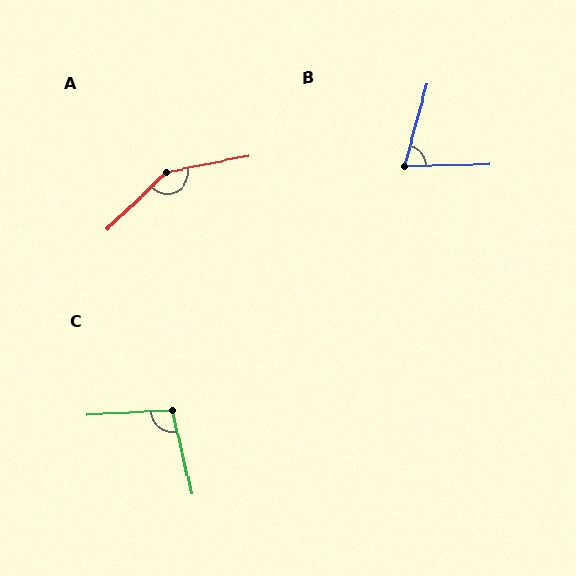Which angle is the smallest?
B, at approximately 73 degrees.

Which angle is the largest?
A, at approximately 148 degrees.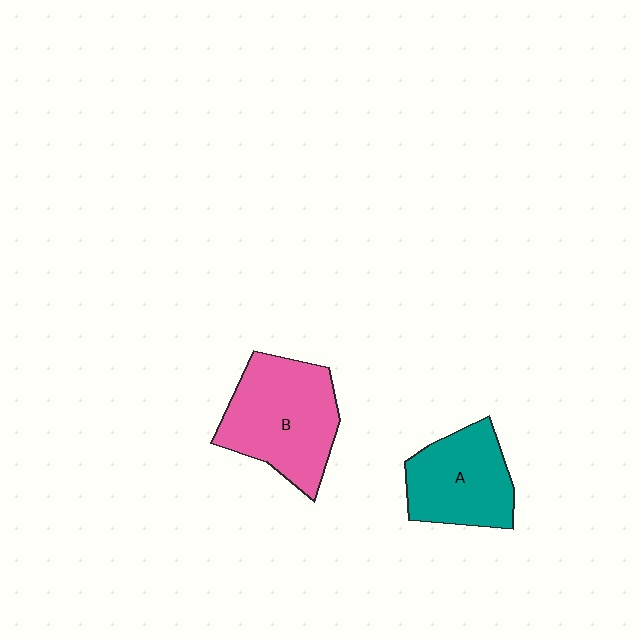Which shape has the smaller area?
Shape A (teal).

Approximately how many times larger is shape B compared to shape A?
Approximately 1.3 times.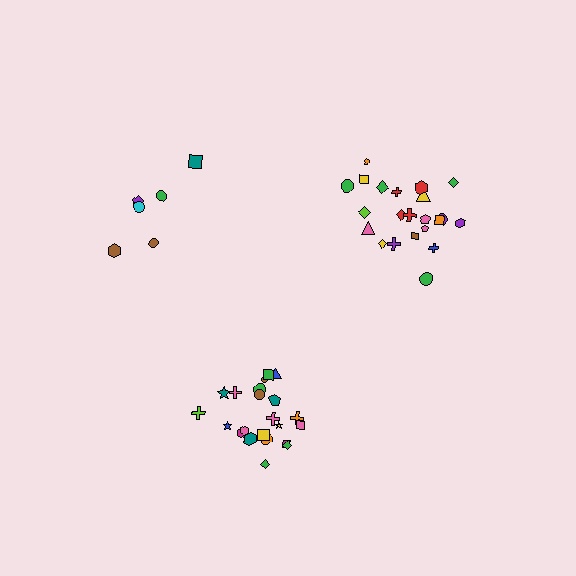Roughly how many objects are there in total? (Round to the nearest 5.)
Roughly 50 objects in total.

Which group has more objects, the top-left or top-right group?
The top-right group.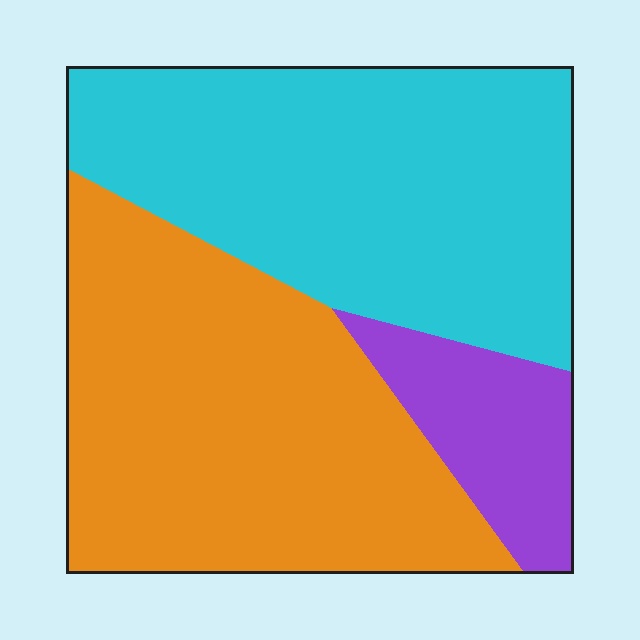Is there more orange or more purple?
Orange.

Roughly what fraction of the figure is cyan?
Cyan covers about 45% of the figure.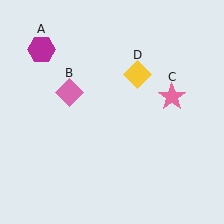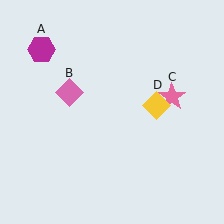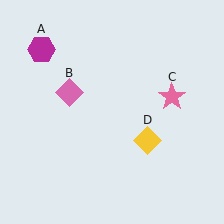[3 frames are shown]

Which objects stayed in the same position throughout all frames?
Magenta hexagon (object A) and pink diamond (object B) and pink star (object C) remained stationary.